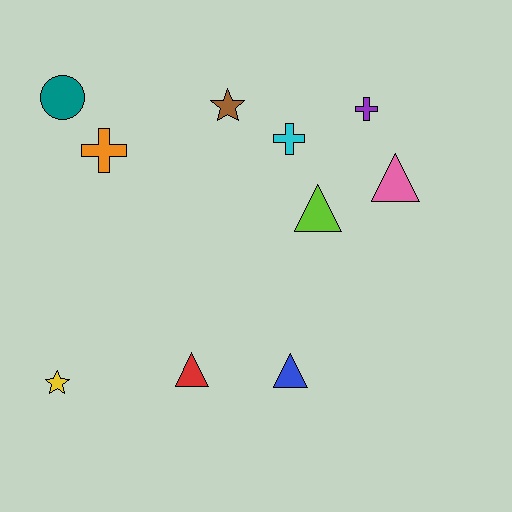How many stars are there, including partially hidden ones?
There are 2 stars.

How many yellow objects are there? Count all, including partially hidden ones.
There is 1 yellow object.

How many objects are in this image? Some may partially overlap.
There are 10 objects.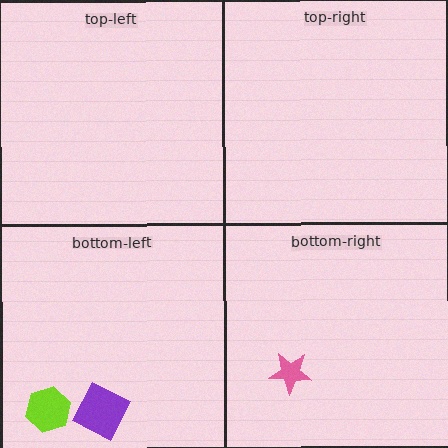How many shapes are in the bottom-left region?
2.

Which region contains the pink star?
The bottom-right region.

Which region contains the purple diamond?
The bottom-left region.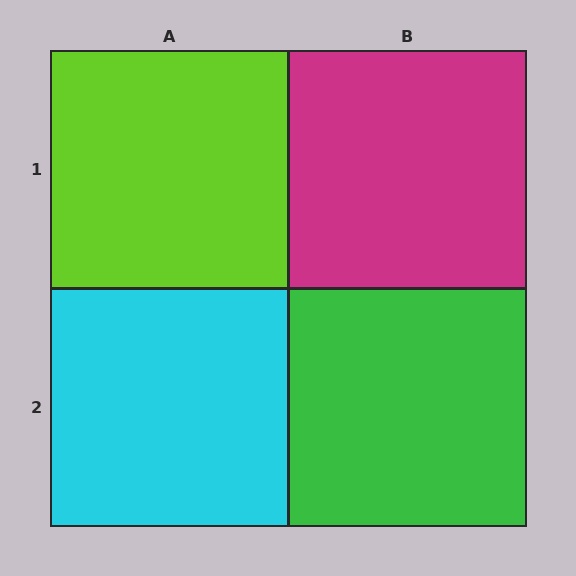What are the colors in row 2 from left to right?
Cyan, green.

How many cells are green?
1 cell is green.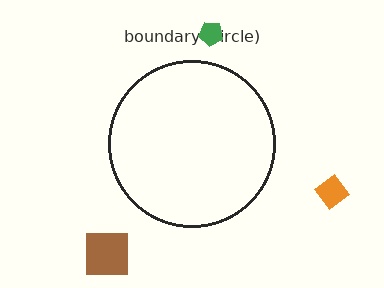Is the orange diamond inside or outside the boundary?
Outside.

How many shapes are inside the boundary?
0 inside, 4 outside.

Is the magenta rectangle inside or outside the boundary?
Outside.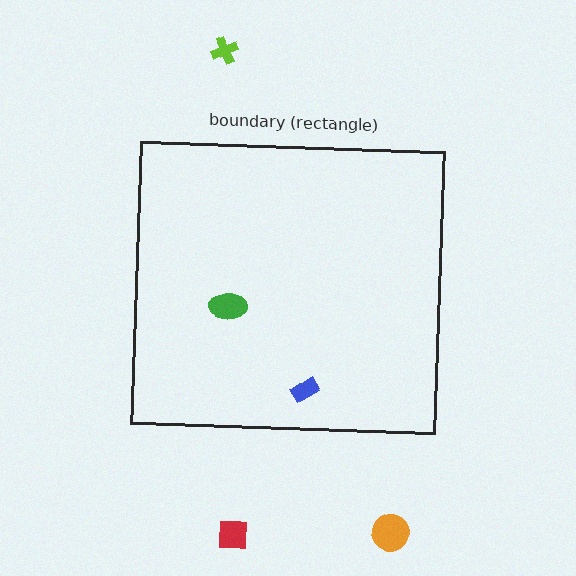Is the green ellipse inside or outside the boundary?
Inside.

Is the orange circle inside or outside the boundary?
Outside.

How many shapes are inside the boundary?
2 inside, 3 outside.